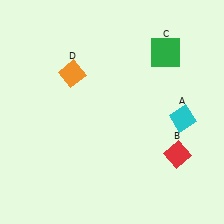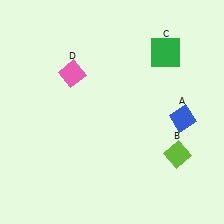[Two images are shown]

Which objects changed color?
A changed from cyan to blue. B changed from red to lime. D changed from orange to pink.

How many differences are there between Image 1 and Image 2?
There are 3 differences between the two images.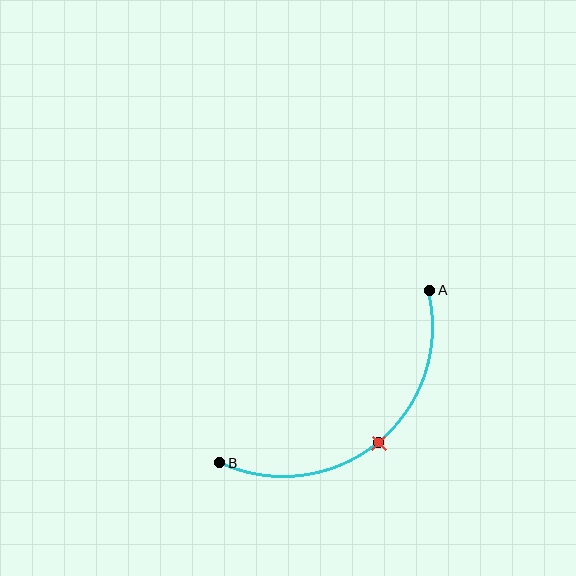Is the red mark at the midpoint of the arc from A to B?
Yes. The red mark lies on the arc at equal arc-length from both A and B — it is the arc midpoint.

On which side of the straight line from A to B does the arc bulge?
The arc bulges below and to the right of the straight line connecting A and B.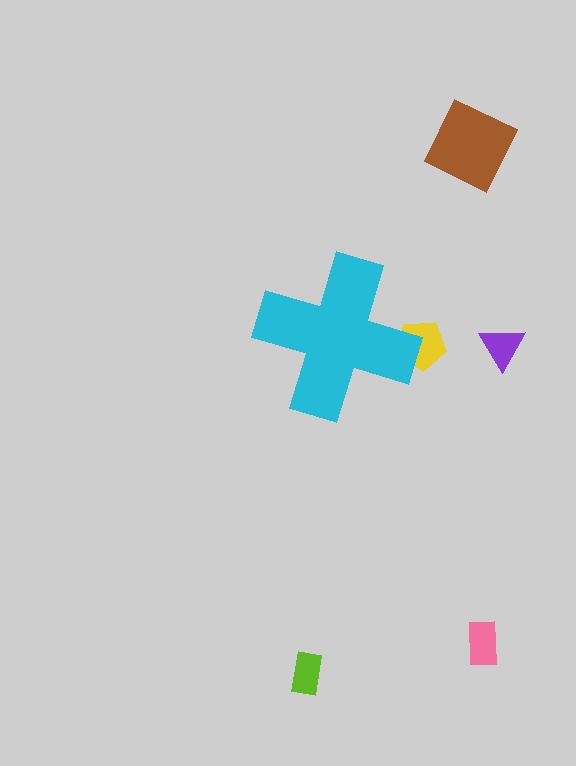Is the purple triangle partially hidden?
No, the purple triangle is fully visible.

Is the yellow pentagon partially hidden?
Yes, the yellow pentagon is partially hidden behind the cyan cross.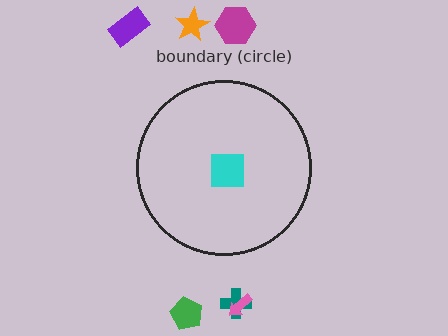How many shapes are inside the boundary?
1 inside, 6 outside.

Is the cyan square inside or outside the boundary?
Inside.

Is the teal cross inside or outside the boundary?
Outside.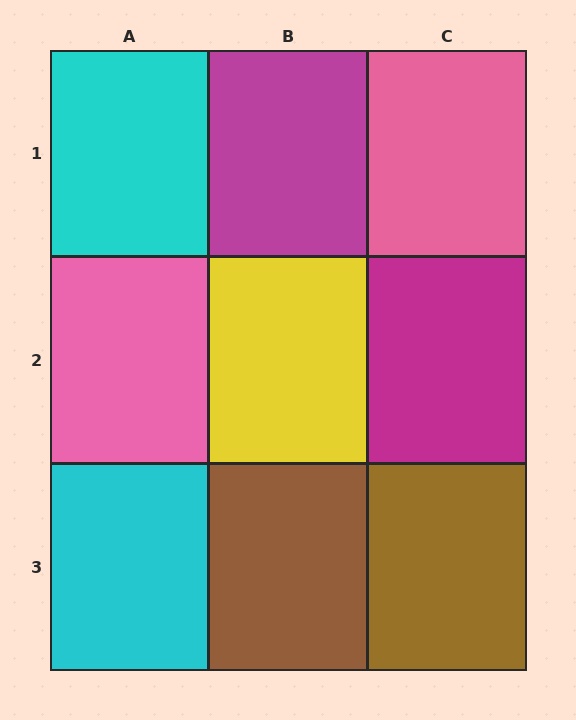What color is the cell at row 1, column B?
Magenta.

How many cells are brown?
2 cells are brown.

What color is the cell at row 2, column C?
Magenta.